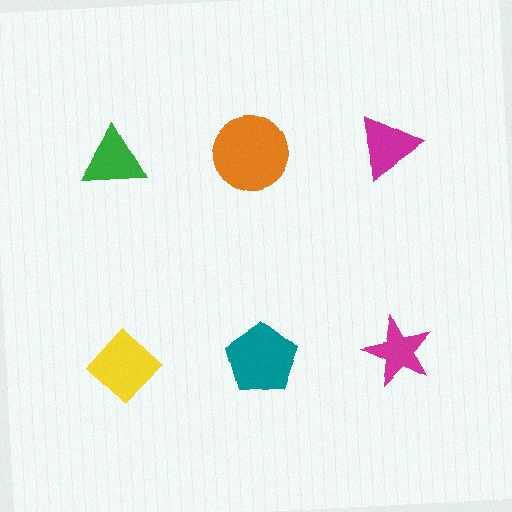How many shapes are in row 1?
3 shapes.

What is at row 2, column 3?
A magenta star.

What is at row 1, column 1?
A green triangle.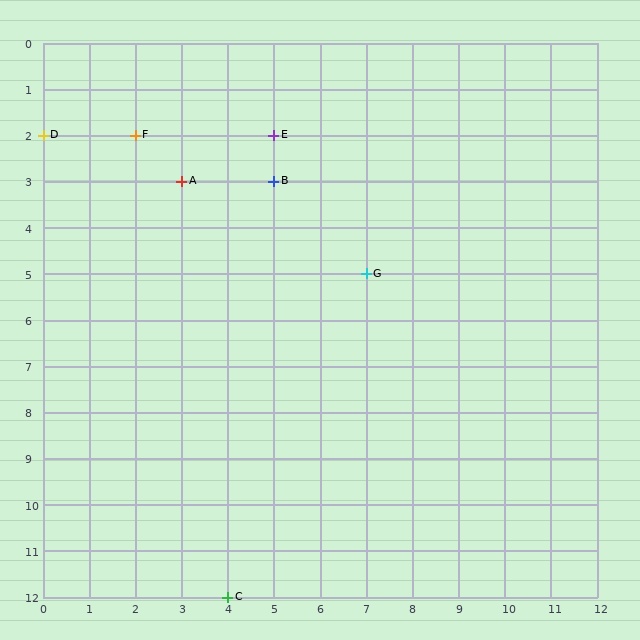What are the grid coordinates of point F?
Point F is at grid coordinates (2, 2).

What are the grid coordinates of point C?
Point C is at grid coordinates (4, 12).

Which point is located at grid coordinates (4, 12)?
Point C is at (4, 12).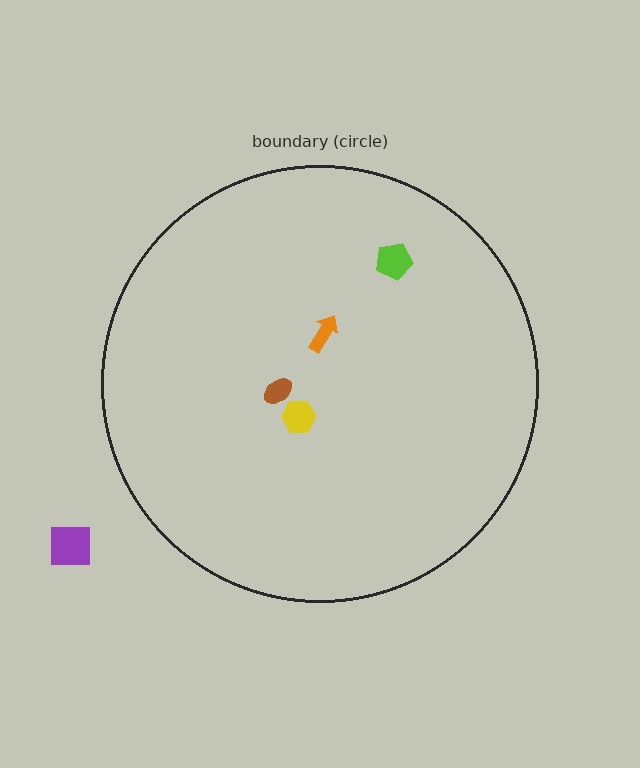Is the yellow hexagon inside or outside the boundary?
Inside.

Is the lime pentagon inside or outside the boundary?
Inside.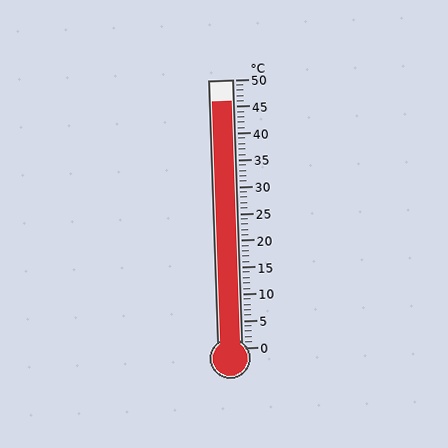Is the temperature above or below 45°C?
The temperature is above 45°C.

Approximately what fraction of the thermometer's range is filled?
The thermometer is filled to approximately 90% of its range.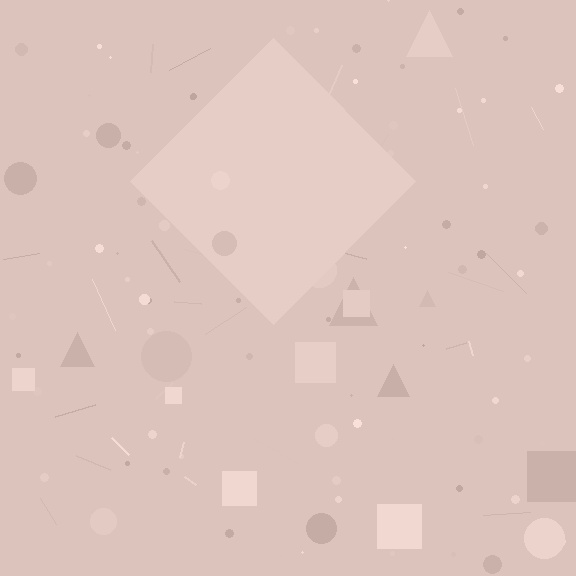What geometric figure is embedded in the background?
A diamond is embedded in the background.